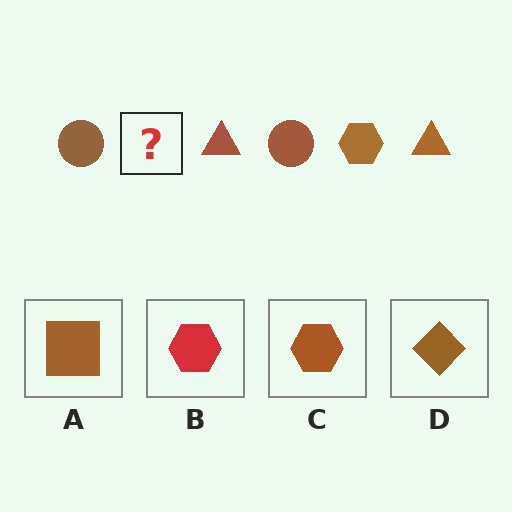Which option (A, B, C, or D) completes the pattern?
C.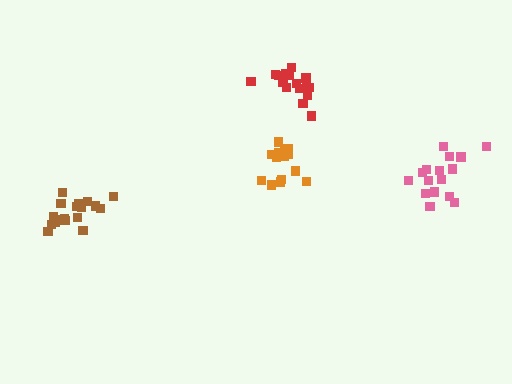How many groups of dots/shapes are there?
There are 4 groups.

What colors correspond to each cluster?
The clusters are colored: brown, orange, pink, red.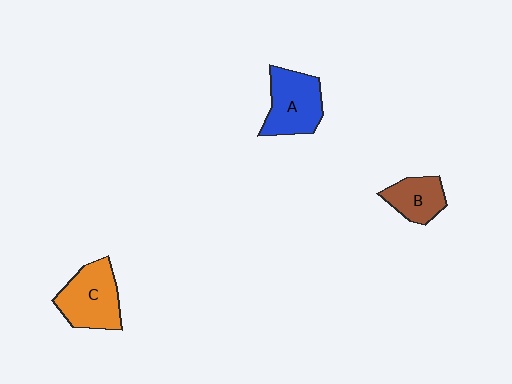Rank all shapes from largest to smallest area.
From largest to smallest: C (orange), A (blue), B (brown).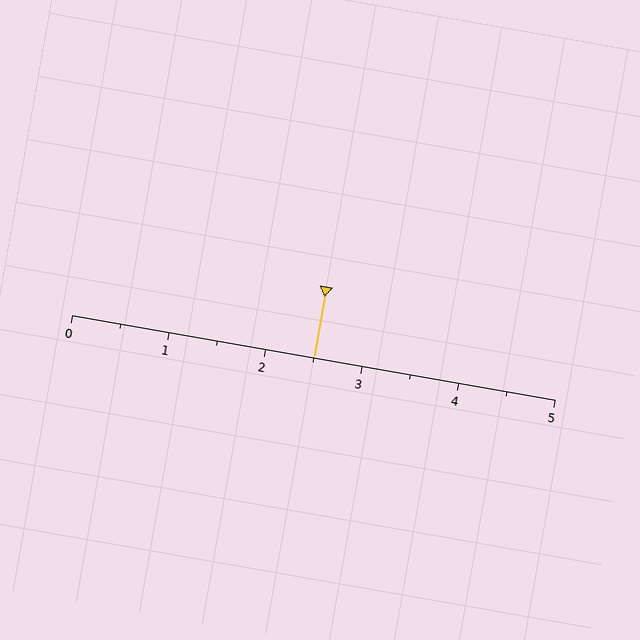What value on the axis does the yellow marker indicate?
The marker indicates approximately 2.5.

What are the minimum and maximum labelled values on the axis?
The axis runs from 0 to 5.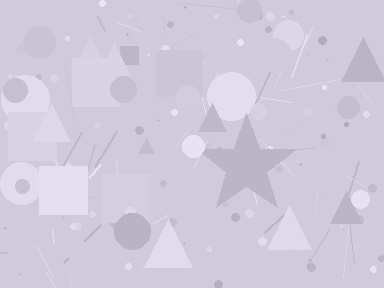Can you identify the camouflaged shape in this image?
The camouflaged shape is a star.